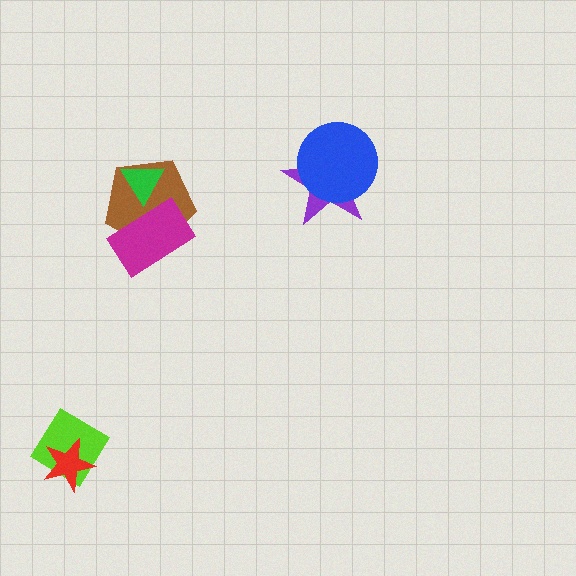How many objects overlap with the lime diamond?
1 object overlaps with the lime diamond.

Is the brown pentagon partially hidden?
Yes, it is partially covered by another shape.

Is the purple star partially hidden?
Yes, it is partially covered by another shape.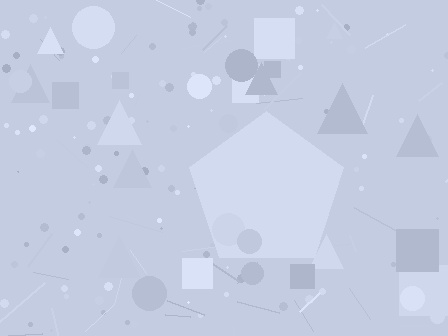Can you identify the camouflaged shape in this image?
The camouflaged shape is a pentagon.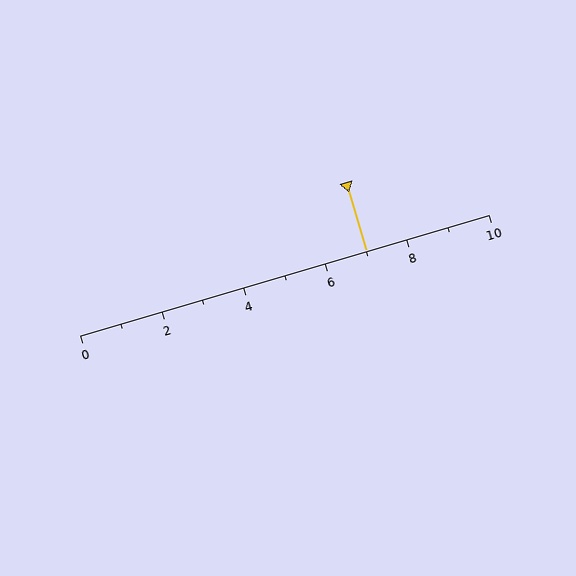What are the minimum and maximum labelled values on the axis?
The axis runs from 0 to 10.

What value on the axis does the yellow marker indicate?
The marker indicates approximately 7.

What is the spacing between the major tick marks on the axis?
The major ticks are spaced 2 apart.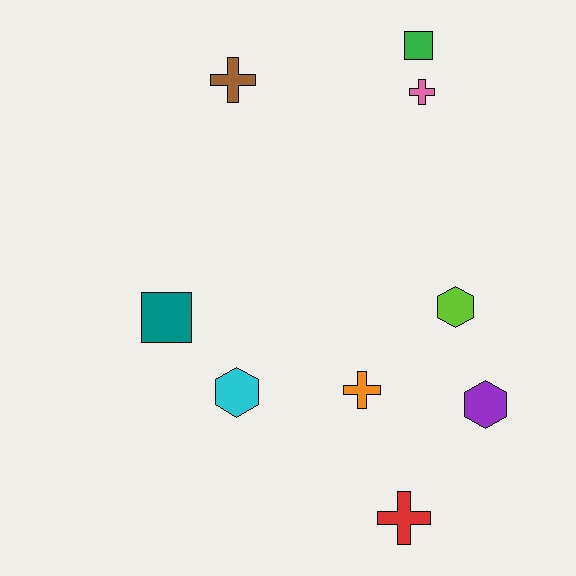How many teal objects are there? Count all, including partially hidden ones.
There is 1 teal object.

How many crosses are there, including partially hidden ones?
There are 4 crosses.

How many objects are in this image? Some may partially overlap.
There are 9 objects.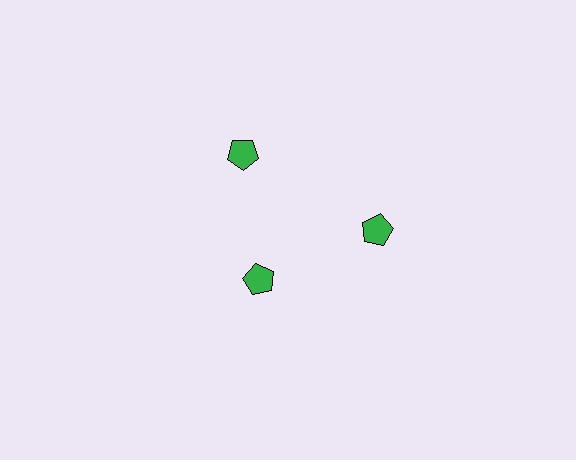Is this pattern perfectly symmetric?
No. The 3 green pentagons are arranged in a ring, but one element near the 7 o'clock position is pulled inward toward the center, breaking the 3-fold rotational symmetry.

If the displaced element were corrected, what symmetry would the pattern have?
It would have 3-fold rotational symmetry — the pattern would map onto itself every 120 degrees.